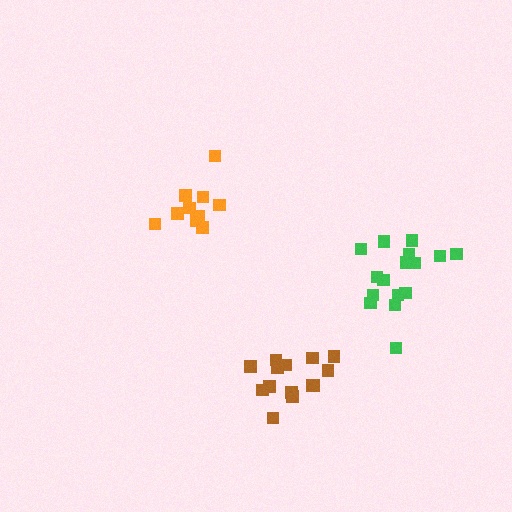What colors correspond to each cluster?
The clusters are colored: brown, orange, green.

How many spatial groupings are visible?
There are 3 spatial groupings.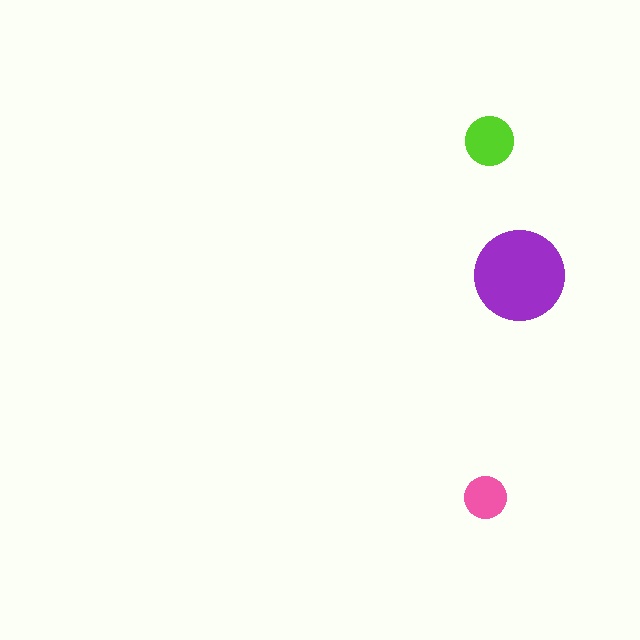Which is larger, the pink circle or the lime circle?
The lime one.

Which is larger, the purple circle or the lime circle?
The purple one.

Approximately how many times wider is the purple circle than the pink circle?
About 2 times wider.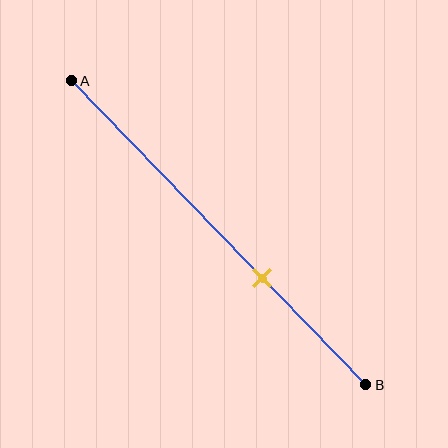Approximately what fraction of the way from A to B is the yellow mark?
The yellow mark is approximately 65% of the way from A to B.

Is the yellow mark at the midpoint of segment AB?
No, the mark is at about 65% from A, not at the 50% midpoint.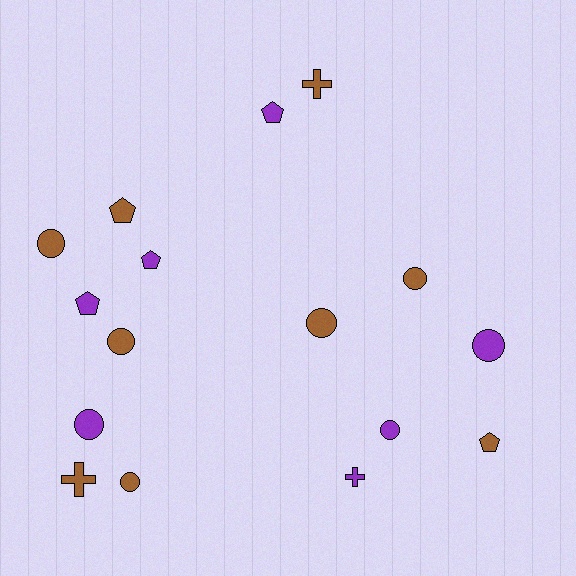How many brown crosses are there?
There are 2 brown crosses.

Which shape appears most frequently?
Circle, with 8 objects.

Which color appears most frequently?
Brown, with 9 objects.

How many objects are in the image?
There are 16 objects.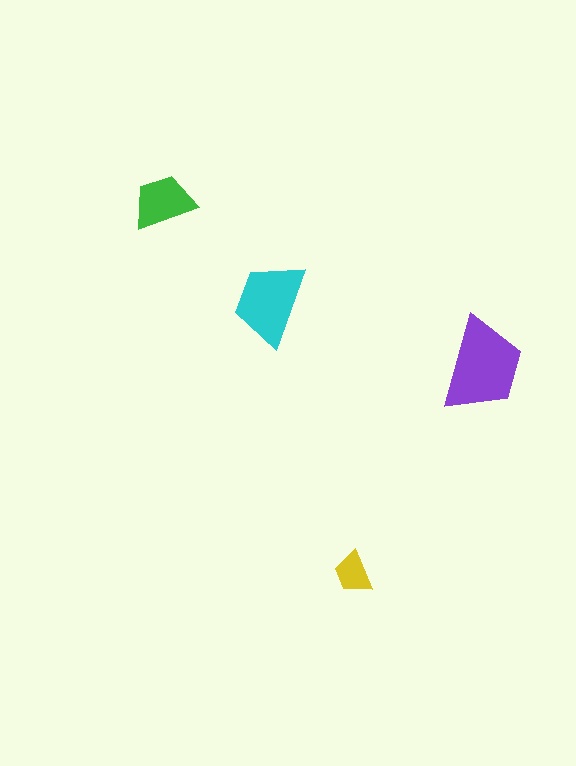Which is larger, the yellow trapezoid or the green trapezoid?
The green one.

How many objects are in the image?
There are 4 objects in the image.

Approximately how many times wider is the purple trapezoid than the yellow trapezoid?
About 2 times wider.